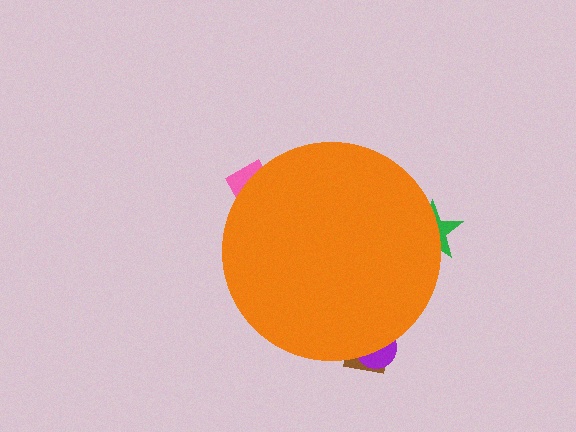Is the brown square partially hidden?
Yes, the brown square is partially hidden behind the orange circle.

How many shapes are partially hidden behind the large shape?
4 shapes are partially hidden.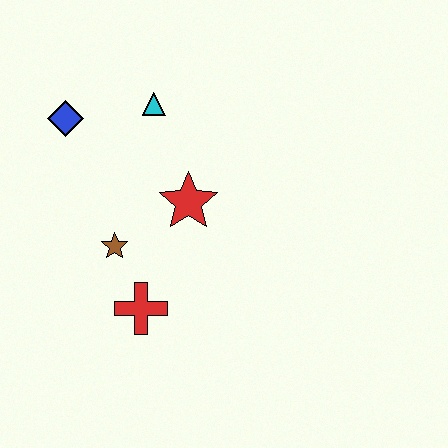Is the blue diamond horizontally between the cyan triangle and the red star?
No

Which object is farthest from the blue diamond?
The red cross is farthest from the blue diamond.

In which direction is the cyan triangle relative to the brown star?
The cyan triangle is above the brown star.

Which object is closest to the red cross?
The brown star is closest to the red cross.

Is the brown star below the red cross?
No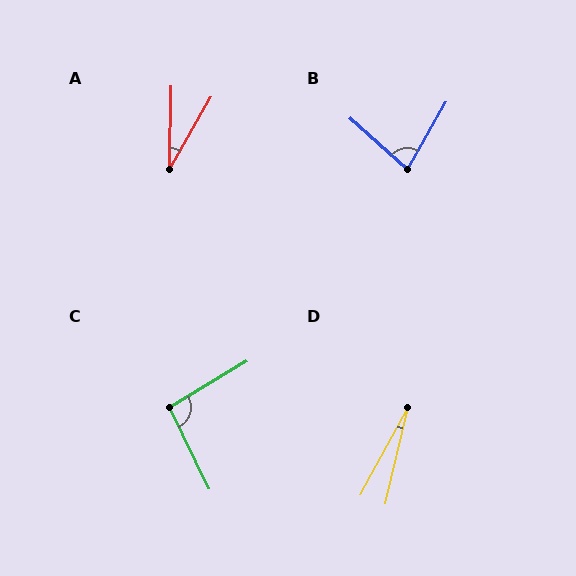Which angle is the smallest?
D, at approximately 15 degrees.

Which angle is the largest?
C, at approximately 95 degrees.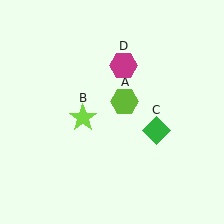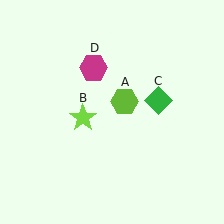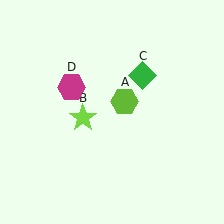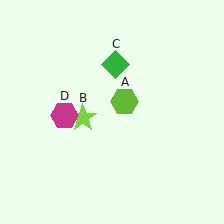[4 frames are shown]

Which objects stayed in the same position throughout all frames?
Lime hexagon (object A) and lime star (object B) remained stationary.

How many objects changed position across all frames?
2 objects changed position: green diamond (object C), magenta hexagon (object D).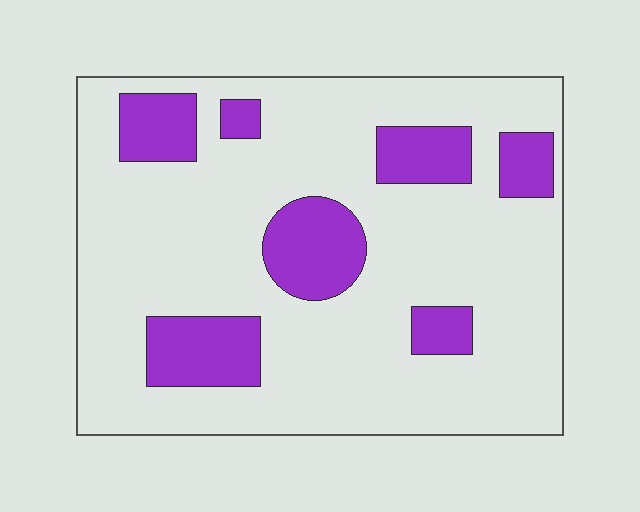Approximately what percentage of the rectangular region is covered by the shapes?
Approximately 20%.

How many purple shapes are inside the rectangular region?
7.